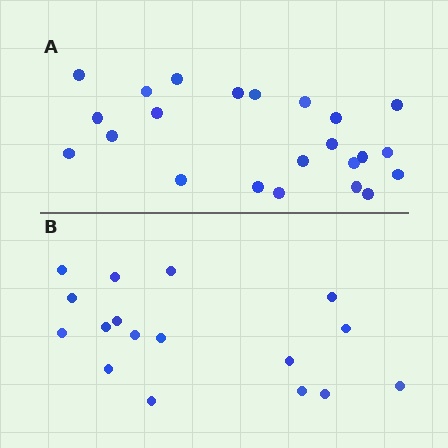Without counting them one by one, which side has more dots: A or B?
Region A (the top region) has more dots.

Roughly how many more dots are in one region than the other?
Region A has about 6 more dots than region B.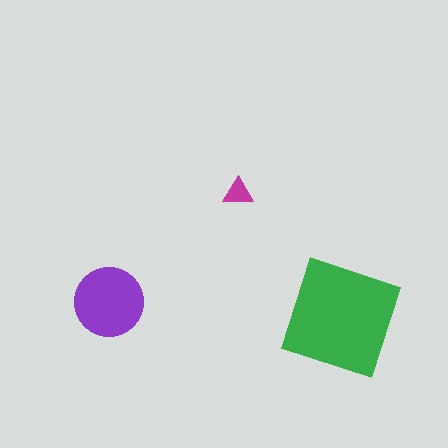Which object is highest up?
The magenta triangle is topmost.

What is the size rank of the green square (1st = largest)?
1st.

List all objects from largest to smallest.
The green square, the purple circle, the magenta triangle.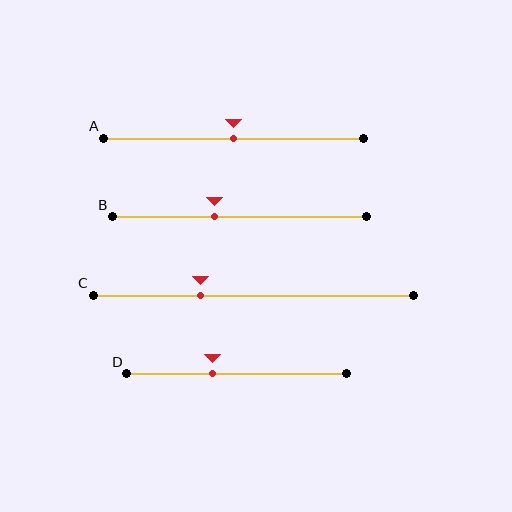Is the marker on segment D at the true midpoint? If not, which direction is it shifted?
No, the marker on segment D is shifted to the left by about 11% of the segment length.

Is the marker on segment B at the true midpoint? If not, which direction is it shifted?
No, the marker on segment B is shifted to the left by about 10% of the segment length.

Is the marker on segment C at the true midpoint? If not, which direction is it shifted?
No, the marker on segment C is shifted to the left by about 17% of the segment length.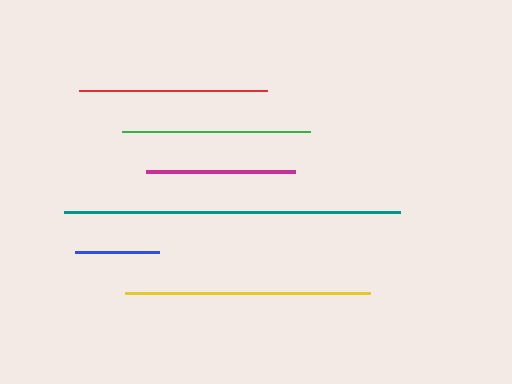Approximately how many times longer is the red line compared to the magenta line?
The red line is approximately 1.3 times the length of the magenta line.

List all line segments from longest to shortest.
From longest to shortest: teal, yellow, red, green, magenta, blue.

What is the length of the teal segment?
The teal segment is approximately 336 pixels long.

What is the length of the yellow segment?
The yellow segment is approximately 245 pixels long.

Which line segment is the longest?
The teal line is the longest at approximately 336 pixels.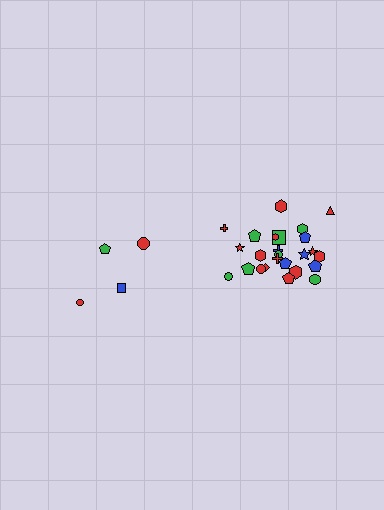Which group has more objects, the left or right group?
The right group.